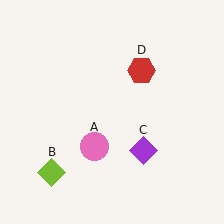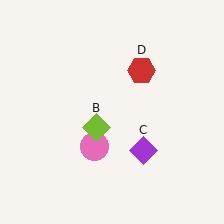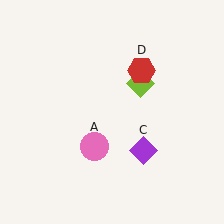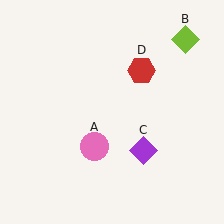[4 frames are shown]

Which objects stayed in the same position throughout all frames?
Pink circle (object A) and purple diamond (object C) and red hexagon (object D) remained stationary.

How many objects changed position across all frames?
1 object changed position: lime diamond (object B).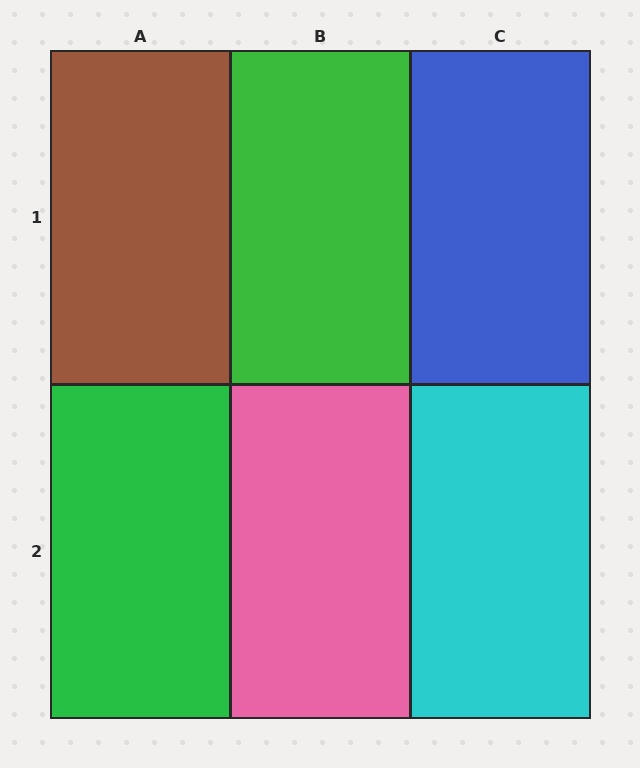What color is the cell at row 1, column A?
Brown.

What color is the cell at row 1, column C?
Blue.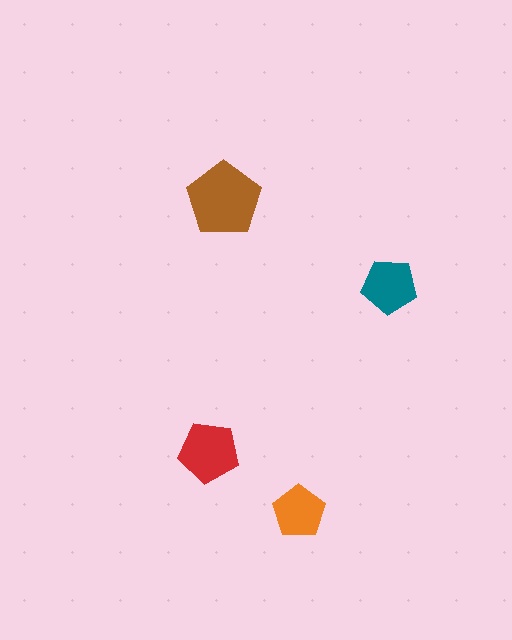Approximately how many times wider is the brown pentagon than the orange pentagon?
About 1.5 times wider.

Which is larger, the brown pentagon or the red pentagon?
The brown one.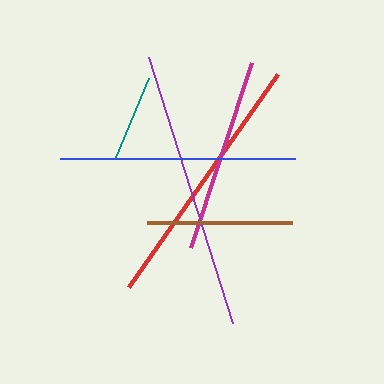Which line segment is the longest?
The purple line is the longest at approximately 279 pixels.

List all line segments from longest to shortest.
From longest to shortest: purple, red, blue, magenta, brown, teal.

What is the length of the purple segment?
The purple segment is approximately 279 pixels long.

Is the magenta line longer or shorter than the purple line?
The purple line is longer than the magenta line.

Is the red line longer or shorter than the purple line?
The purple line is longer than the red line.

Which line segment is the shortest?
The teal line is the shortest at approximately 85 pixels.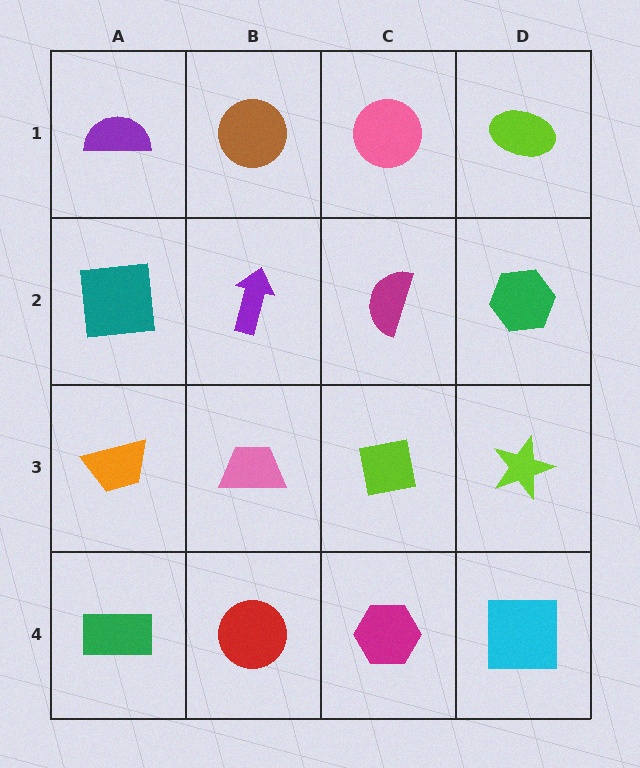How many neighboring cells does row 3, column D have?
3.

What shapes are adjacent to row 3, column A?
A teal square (row 2, column A), a green rectangle (row 4, column A), a pink trapezoid (row 3, column B).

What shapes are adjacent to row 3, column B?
A purple arrow (row 2, column B), a red circle (row 4, column B), an orange trapezoid (row 3, column A), a lime square (row 3, column C).